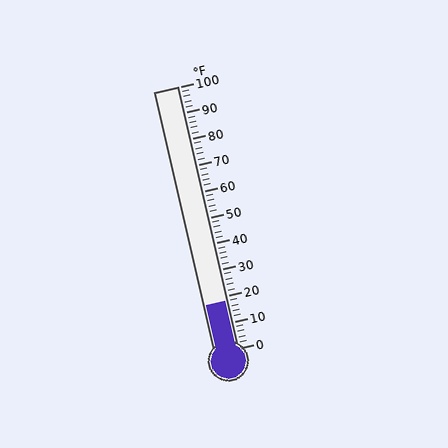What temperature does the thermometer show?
The thermometer shows approximately 18°F.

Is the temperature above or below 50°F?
The temperature is below 50°F.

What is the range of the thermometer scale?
The thermometer scale ranges from 0°F to 100°F.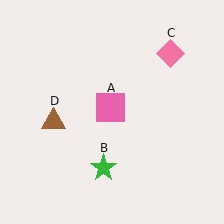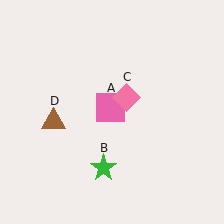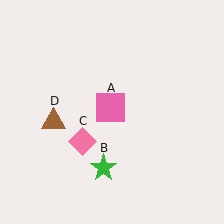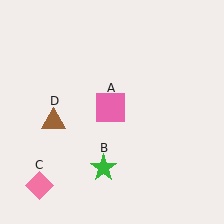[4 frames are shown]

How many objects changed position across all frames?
1 object changed position: pink diamond (object C).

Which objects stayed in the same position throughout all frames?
Pink square (object A) and green star (object B) and brown triangle (object D) remained stationary.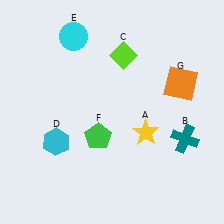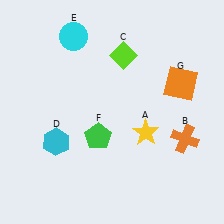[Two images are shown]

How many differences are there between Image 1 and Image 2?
There is 1 difference between the two images.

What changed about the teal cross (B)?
In Image 1, B is teal. In Image 2, it changed to orange.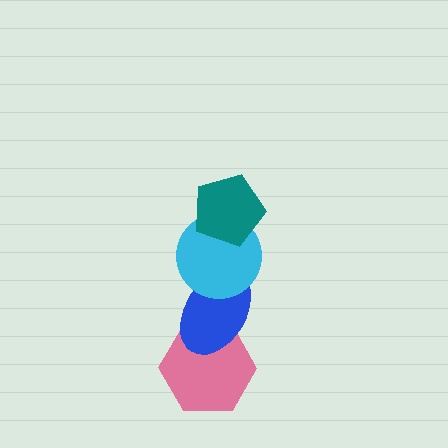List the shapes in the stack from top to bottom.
From top to bottom: the teal pentagon, the cyan circle, the blue ellipse, the pink hexagon.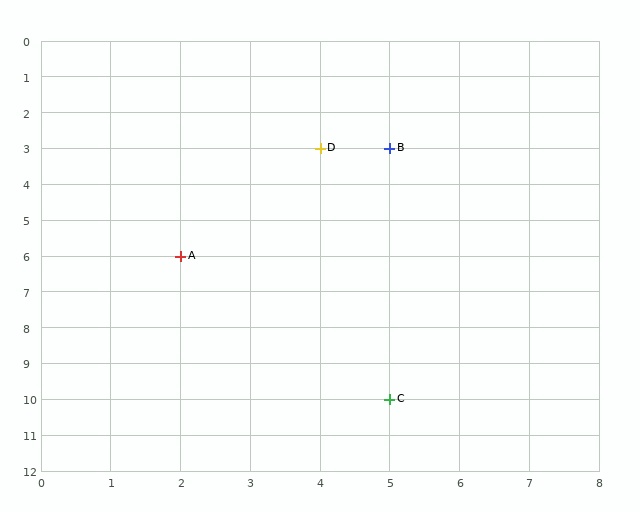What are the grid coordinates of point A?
Point A is at grid coordinates (2, 6).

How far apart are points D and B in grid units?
Points D and B are 1 column apart.